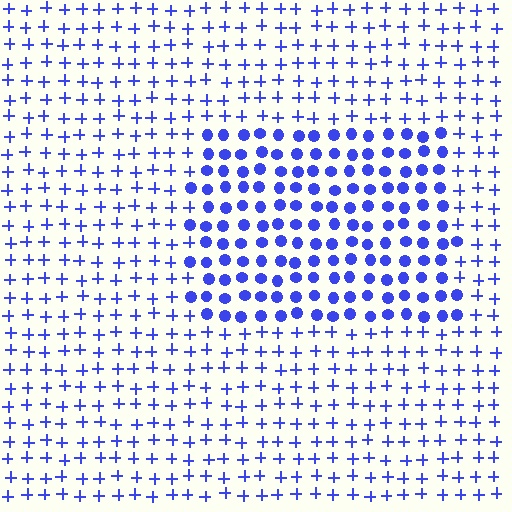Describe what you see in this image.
The image is filled with small blue elements arranged in a uniform grid. A rectangle-shaped region contains circles, while the surrounding area contains plus signs. The boundary is defined purely by the change in element shape.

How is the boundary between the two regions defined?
The boundary is defined by a change in element shape: circles inside vs. plus signs outside. All elements share the same color and spacing.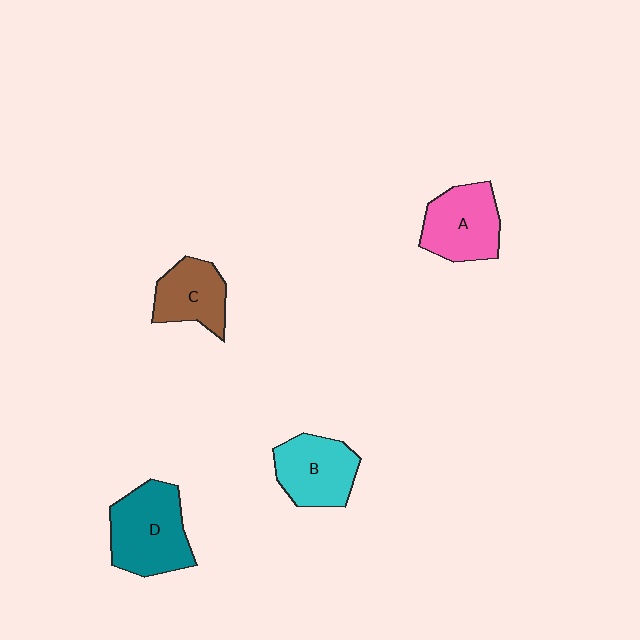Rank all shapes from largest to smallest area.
From largest to smallest: D (teal), A (pink), B (cyan), C (brown).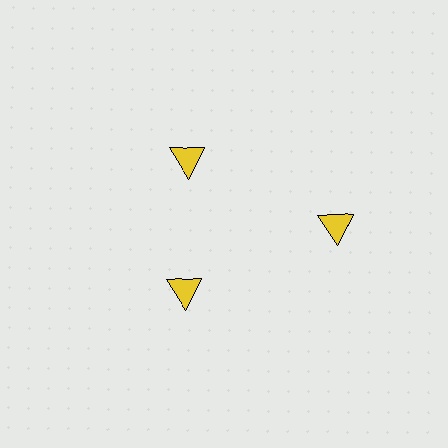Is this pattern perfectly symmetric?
No. The 3 yellow triangles are arranged in a ring, but one element near the 3 o'clock position is pushed outward from the center, breaking the 3-fold rotational symmetry.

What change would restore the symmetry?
The symmetry would be restored by moving it inward, back onto the ring so that all 3 triangles sit at equal angles and equal distance from the center.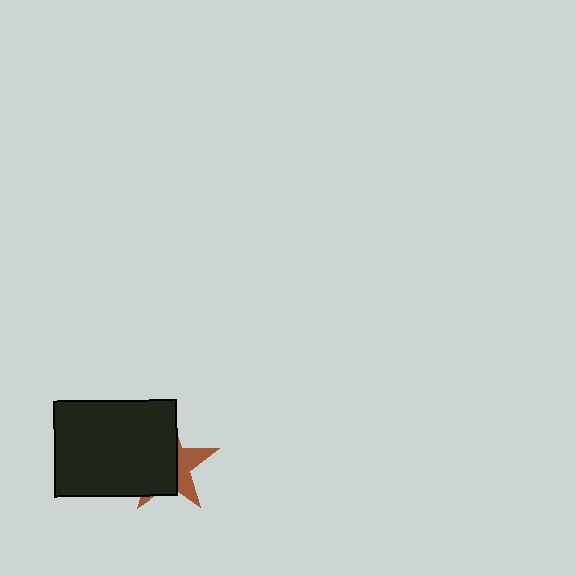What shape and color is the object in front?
The object in front is a black rectangle.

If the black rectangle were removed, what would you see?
You would see the complete brown star.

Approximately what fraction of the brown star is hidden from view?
Roughly 64% of the brown star is hidden behind the black rectangle.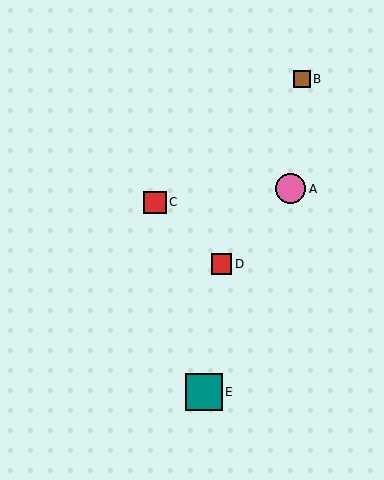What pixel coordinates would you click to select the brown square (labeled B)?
Click at (302, 79) to select the brown square B.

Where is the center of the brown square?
The center of the brown square is at (302, 79).